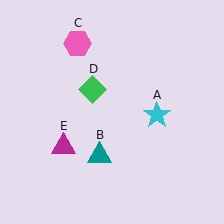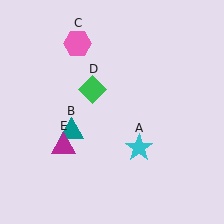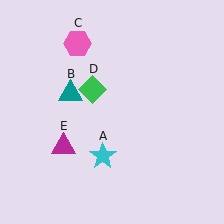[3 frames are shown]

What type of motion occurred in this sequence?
The cyan star (object A), teal triangle (object B) rotated clockwise around the center of the scene.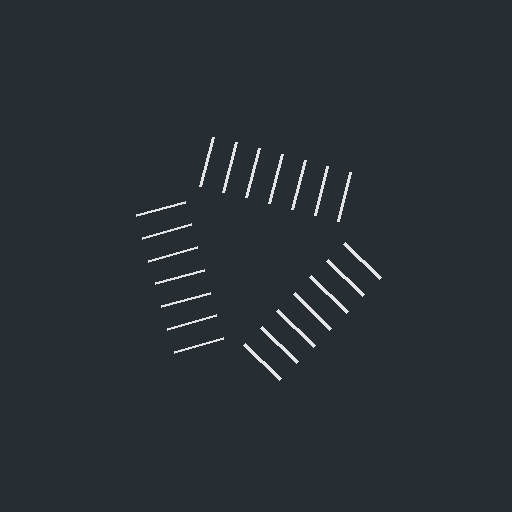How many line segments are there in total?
21 — 7 along each of the 3 edges.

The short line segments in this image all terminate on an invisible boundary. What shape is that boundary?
An illusory triangle — the line segments terminate on its edges but no continuous stroke is drawn.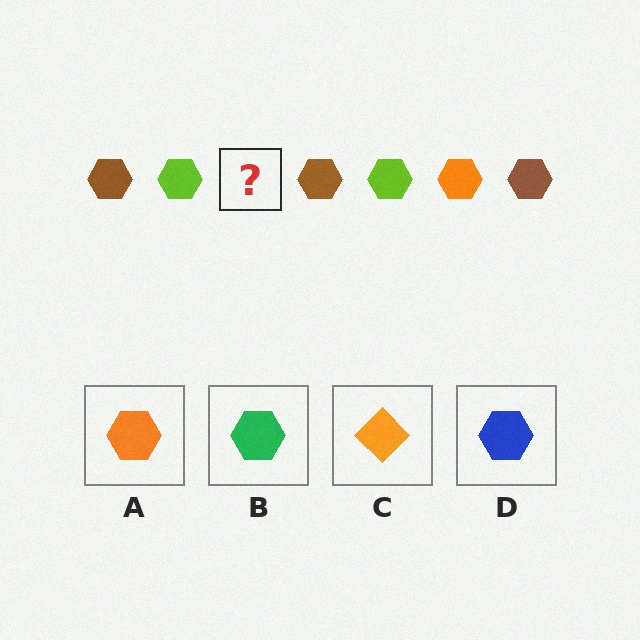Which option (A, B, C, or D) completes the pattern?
A.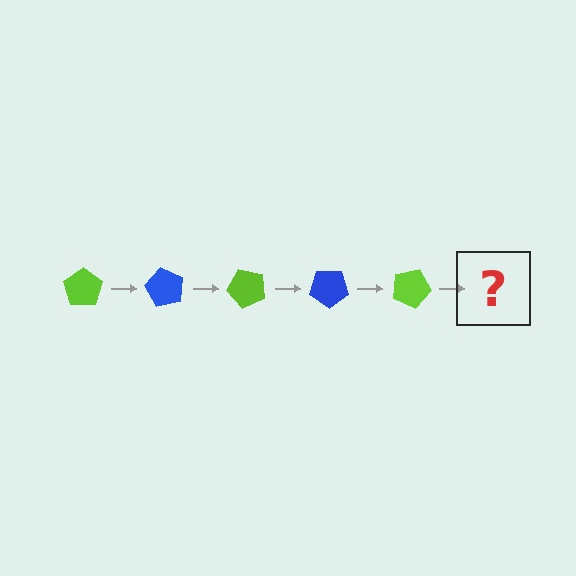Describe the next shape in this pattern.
It should be a blue pentagon, rotated 300 degrees from the start.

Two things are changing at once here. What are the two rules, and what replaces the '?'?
The two rules are that it rotates 60 degrees each step and the color cycles through lime and blue. The '?' should be a blue pentagon, rotated 300 degrees from the start.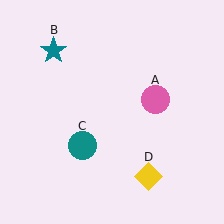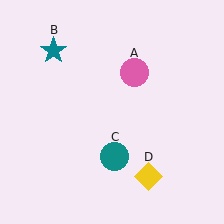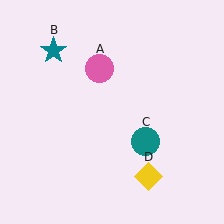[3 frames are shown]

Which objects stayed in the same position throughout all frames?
Teal star (object B) and yellow diamond (object D) remained stationary.